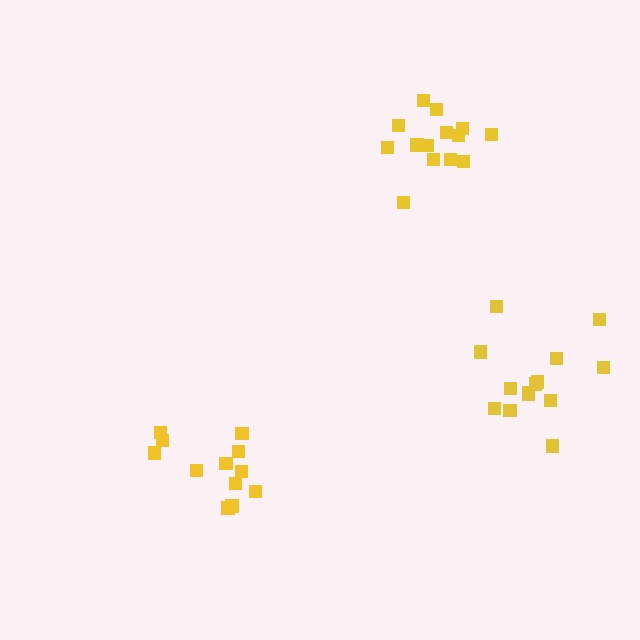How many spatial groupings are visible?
There are 3 spatial groupings.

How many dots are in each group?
Group 1: 14 dots, Group 2: 12 dots, Group 3: 14 dots (40 total).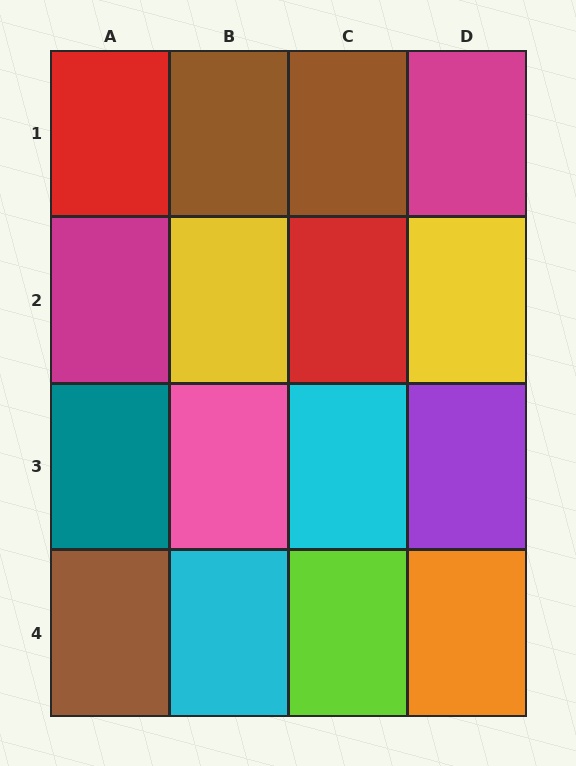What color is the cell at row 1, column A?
Red.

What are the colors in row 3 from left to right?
Teal, pink, cyan, purple.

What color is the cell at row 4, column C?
Lime.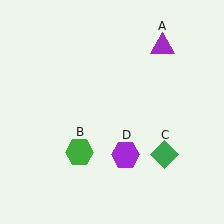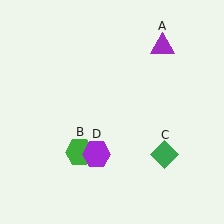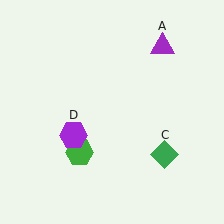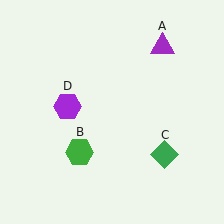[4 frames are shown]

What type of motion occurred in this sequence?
The purple hexagon (object D) rotated clockwise around the center of the scene.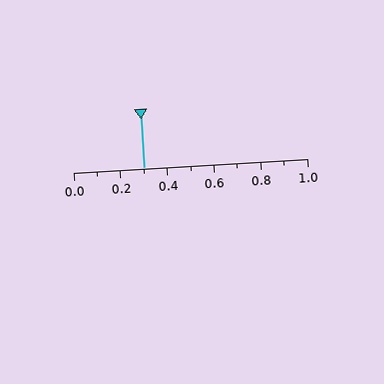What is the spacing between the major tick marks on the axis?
The major ticks are spaced 0.2 apart.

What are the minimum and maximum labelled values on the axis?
The axis runs from 0.0 to 1.0.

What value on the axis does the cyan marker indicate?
The marker indicates approximately 0.3.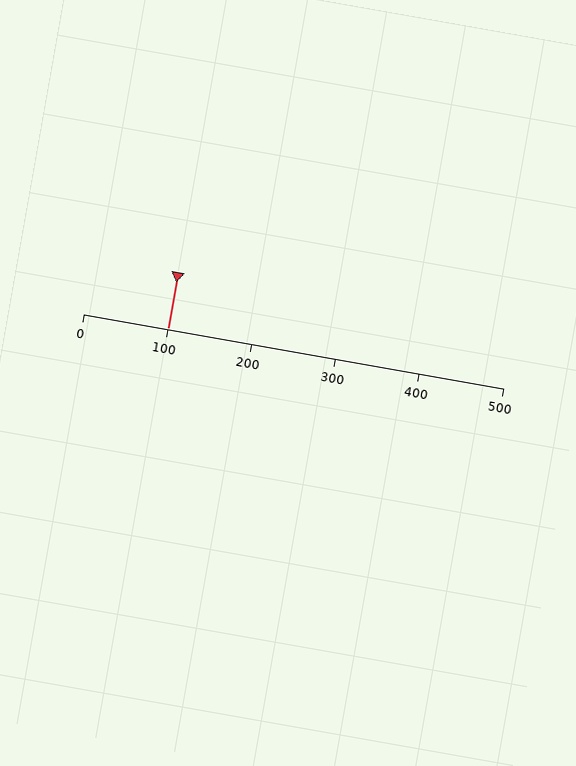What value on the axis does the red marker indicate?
The marker indicates approximately 100.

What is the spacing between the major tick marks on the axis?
The major ticks are spaced 100 apart.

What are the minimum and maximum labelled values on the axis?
The axis runs from 0 to 500.